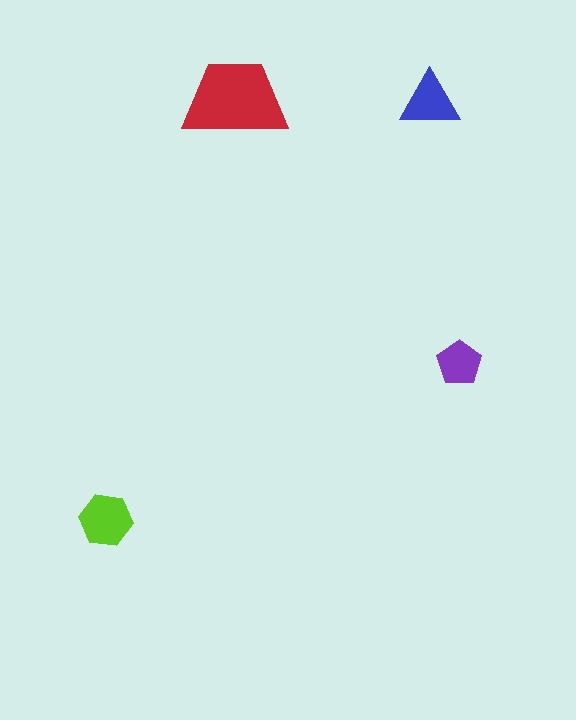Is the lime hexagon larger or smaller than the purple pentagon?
Larger.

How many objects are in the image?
There are 4 objects in the image.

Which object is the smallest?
The purple pentagon.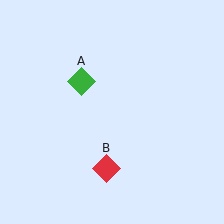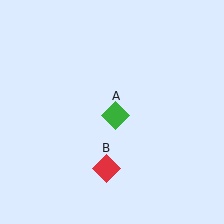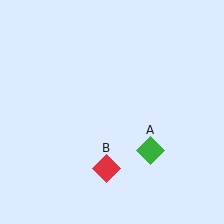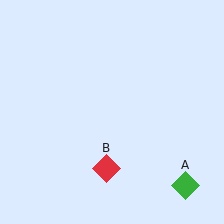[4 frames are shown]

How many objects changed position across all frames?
1 object changed position: green diamond (object A).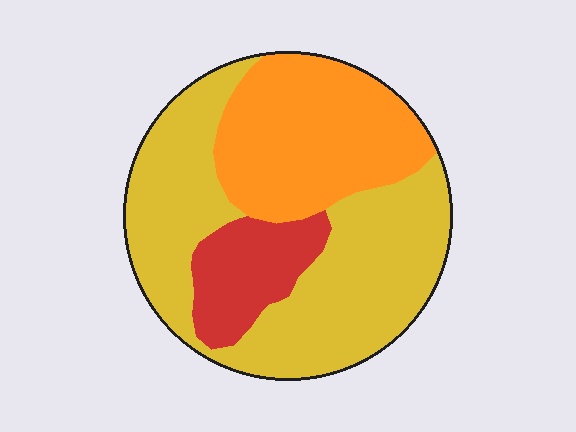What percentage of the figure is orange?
Orange takes up about one third (1/3) of the figure.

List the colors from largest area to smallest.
From largest to smallest: yellow, orange, red.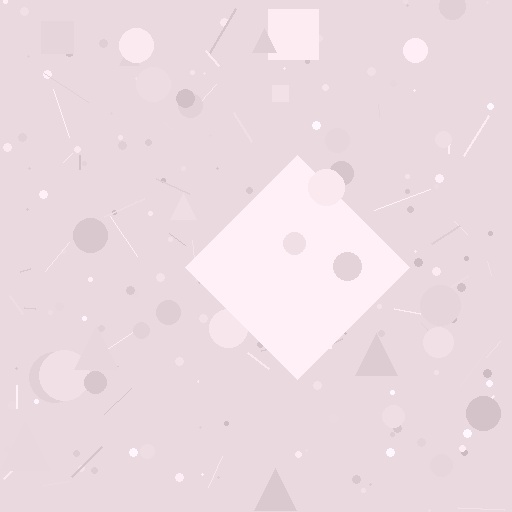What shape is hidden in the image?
A diamond is hidden in the image.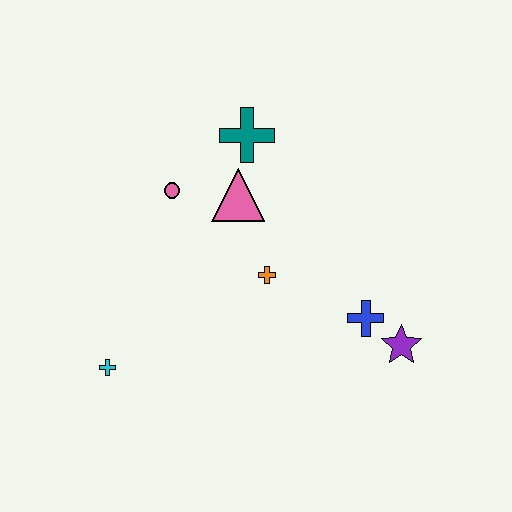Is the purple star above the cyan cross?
Yes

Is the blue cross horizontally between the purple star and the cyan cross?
Yes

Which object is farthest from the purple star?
The cyan cross is farthest from the purple star.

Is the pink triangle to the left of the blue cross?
Yes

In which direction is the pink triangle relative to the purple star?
The pink triangle is to the left of the purple star.